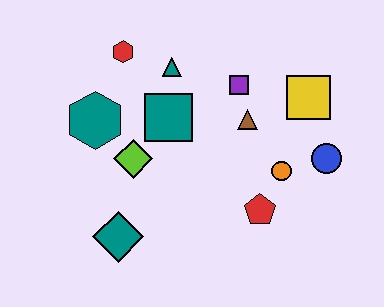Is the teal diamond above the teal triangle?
No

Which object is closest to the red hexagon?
The teal triangle is closest to the red hexagon.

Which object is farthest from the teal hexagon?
The blue circle is farthest from the teal hexagon.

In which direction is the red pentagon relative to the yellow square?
The red pentagon is below the yellow square.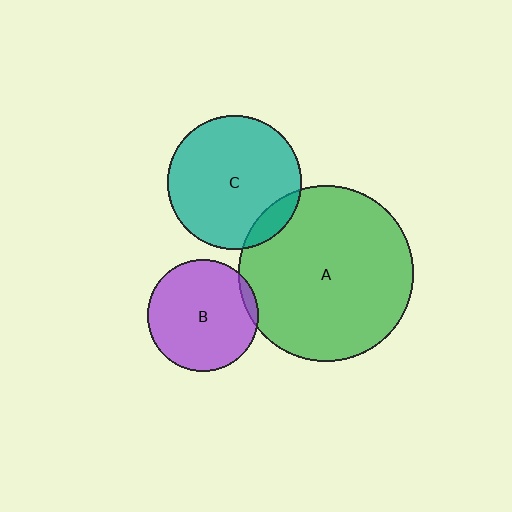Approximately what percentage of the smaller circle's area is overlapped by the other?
Approximately 10%.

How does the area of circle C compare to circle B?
Approximately 1.4 times.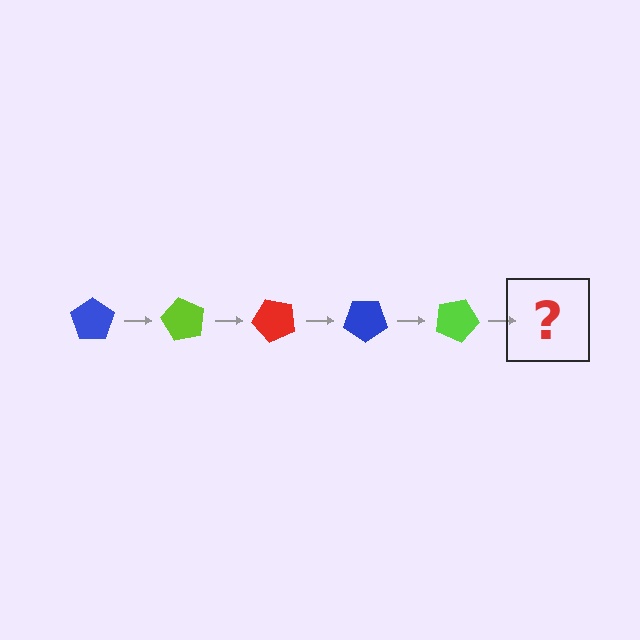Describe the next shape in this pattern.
It should be a red pentagon, rotated 300 degrees from the start.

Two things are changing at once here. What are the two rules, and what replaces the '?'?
The two rules are that it rotates 60 degrees each step and the color cycles through blue, lime, and red. The '?' should be a red pentagon, rotated 300 degrees from the start.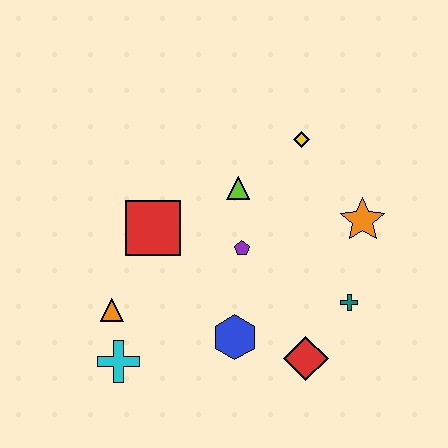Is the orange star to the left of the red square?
No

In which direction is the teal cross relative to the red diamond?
The teal cross is above the red diamond.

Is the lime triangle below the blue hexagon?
No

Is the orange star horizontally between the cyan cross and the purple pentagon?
No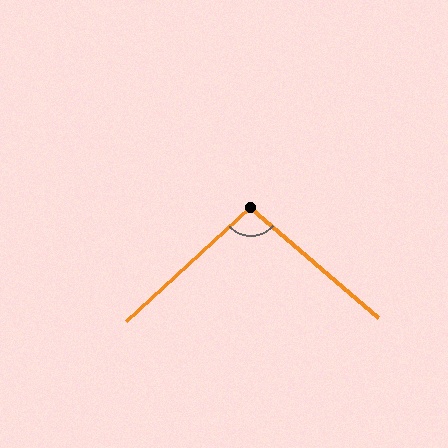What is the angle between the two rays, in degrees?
Approximately 97 degrees.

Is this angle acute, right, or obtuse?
It is obtuse.